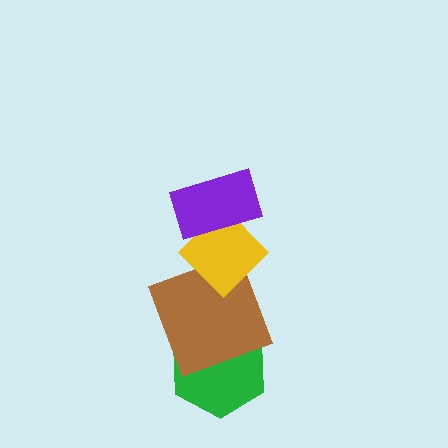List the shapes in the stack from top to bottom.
From top to bottom: the purple rectangle, the yellow diamond, the brown square, the green hexagon.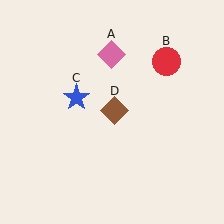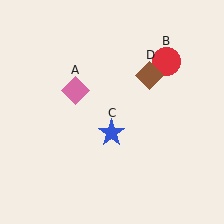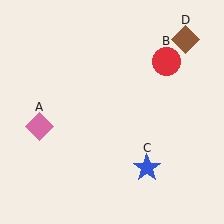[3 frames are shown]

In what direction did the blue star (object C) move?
The blue star (object C) moved down and to the right.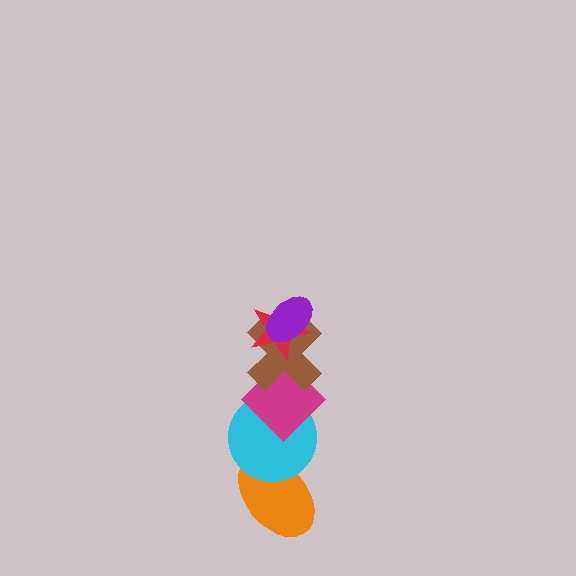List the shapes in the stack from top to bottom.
From top to bottom: the purple ellipse, the red star, the brown cross, the magenta diamond, the cyan circle, the orange ellipse.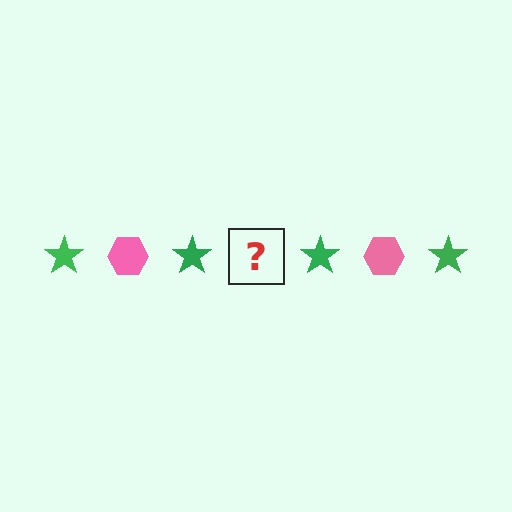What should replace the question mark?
The question mark should be replaced with a pink hexagon.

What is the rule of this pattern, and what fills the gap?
The rule is that the pattern alternates between green star and pink hexagon. The gap should be filled with a pink hexagon.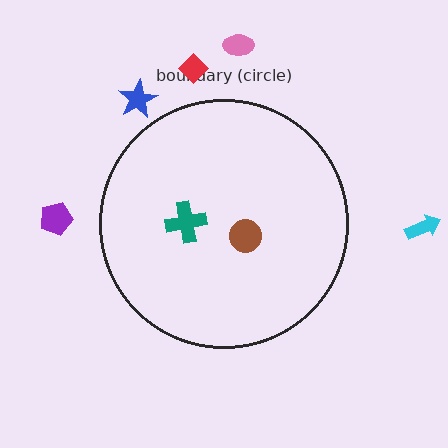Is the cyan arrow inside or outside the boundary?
Outside.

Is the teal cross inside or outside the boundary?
Inside.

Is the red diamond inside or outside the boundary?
Outside.